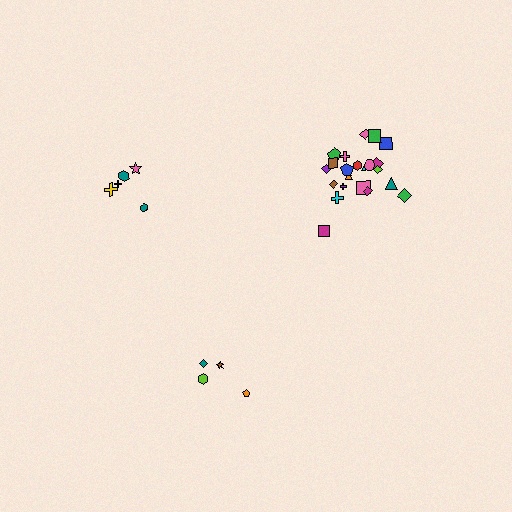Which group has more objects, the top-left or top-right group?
The top-right group.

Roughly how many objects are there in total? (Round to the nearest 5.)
Roughly 30 objects in total.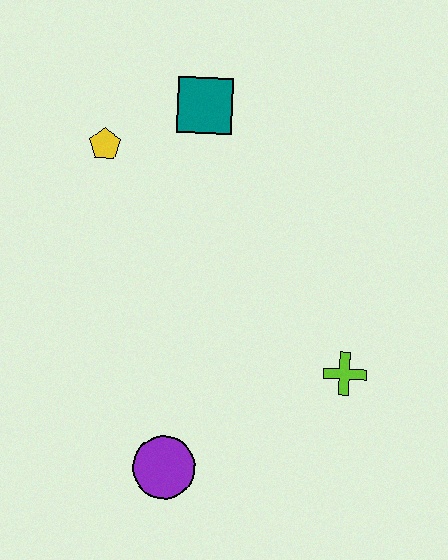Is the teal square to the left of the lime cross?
Yes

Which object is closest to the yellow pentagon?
The teal square is closest to the yellow pentagon.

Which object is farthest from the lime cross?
The yellow pentagon is farthest from the lime cross.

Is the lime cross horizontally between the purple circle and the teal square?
No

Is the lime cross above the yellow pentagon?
No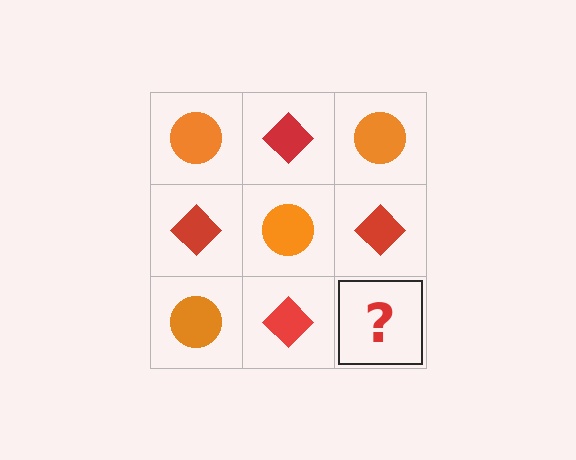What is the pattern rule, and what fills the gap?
The rule is that it alternates orange circle and red diamond in a checkerboard pattern. The gap should be filled with an orange circle.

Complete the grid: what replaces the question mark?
The question mark should be replaced with an orange circle.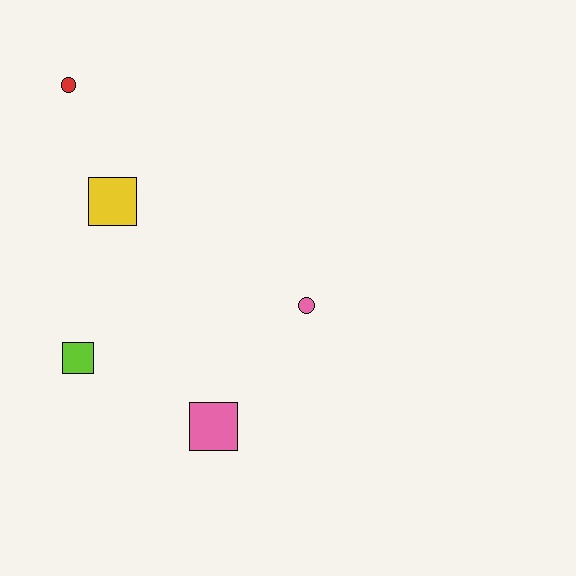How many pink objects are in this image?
There are 2 pink objects.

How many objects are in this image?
There are 5 objects.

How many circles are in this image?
There are 2 circles.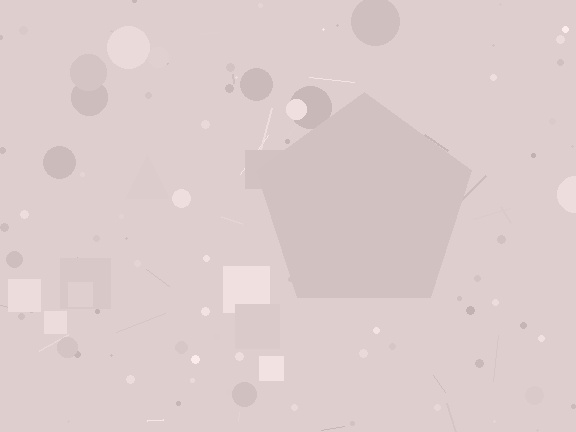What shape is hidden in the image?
A pentagon is hidden in the image.